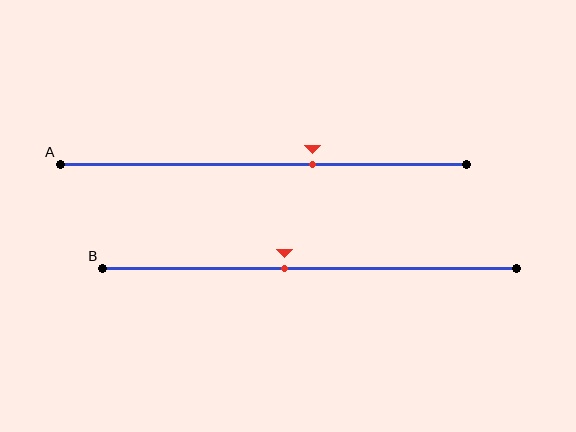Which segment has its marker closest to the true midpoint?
Segment B has its marker closest to the true midpoint.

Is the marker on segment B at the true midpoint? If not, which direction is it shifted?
No, the marker on segment B is shifted to the left by about 6% of the segment length.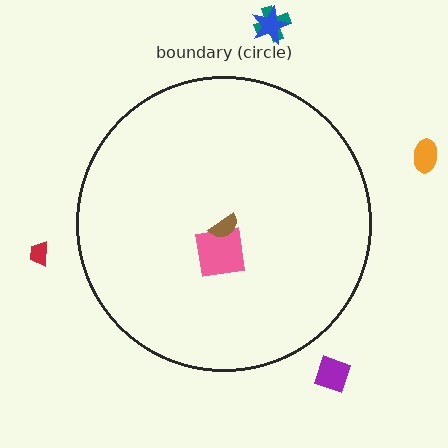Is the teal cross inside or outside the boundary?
Outside.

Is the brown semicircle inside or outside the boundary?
Inside.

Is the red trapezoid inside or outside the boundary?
Outside.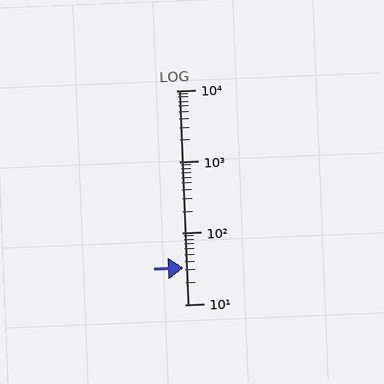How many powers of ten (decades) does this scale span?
The scale spans 3 decades, from 10 to 10000.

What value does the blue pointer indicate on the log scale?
The pointer indicates approximately 33.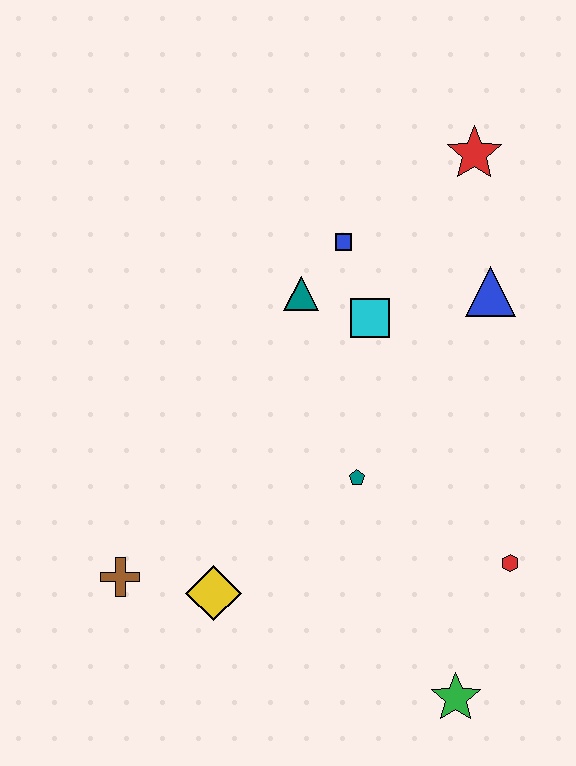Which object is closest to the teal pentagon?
The cyan square is closest to the teal pentagon.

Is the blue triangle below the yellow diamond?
No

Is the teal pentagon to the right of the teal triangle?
Yes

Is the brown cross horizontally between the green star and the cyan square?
No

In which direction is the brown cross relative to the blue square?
The brown cross is below the blue square.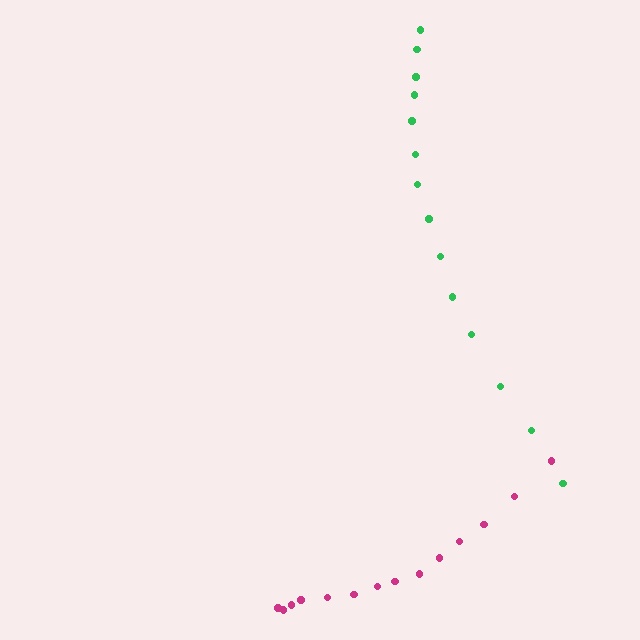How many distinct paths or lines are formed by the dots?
There are 2 distinct paths.